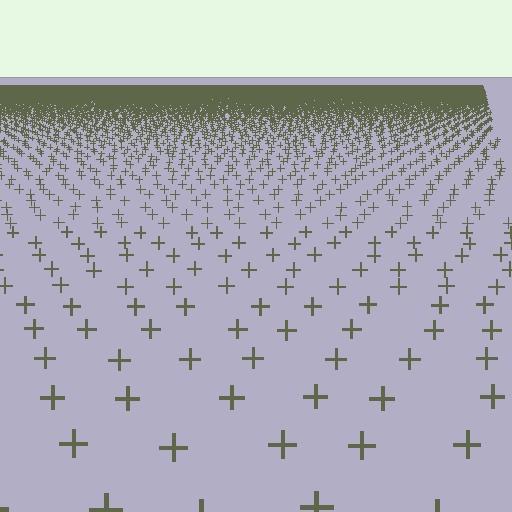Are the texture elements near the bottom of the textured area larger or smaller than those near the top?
Larger. Near the bottom, elements are closer to the viewer and appear at a bigger on-screen size.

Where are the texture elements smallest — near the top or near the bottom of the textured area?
Near the top.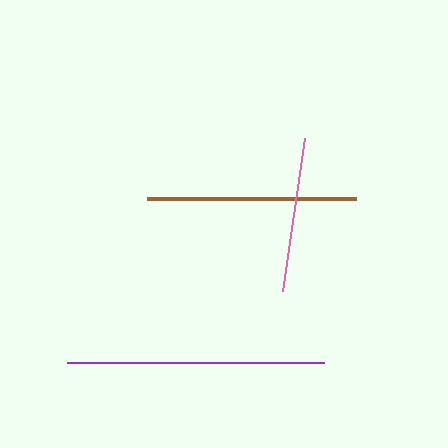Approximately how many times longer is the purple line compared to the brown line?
The purple line is approximately 1.2 times the length of the brown line.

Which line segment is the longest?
The purple line is the longest at approximately 257 pixels.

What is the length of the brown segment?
The brown segment is approximately 209 pixels long.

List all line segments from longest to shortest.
From longest to shortest: purple, brown, pink.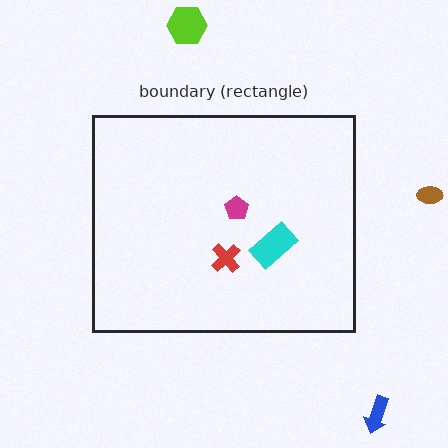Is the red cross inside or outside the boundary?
Inside.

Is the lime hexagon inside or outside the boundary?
Outside.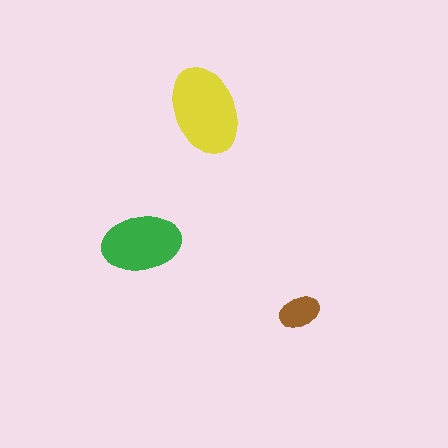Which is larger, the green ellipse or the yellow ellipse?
The yellow one.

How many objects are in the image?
There are 3 objects in the image.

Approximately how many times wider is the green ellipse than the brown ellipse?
About 2 times wider.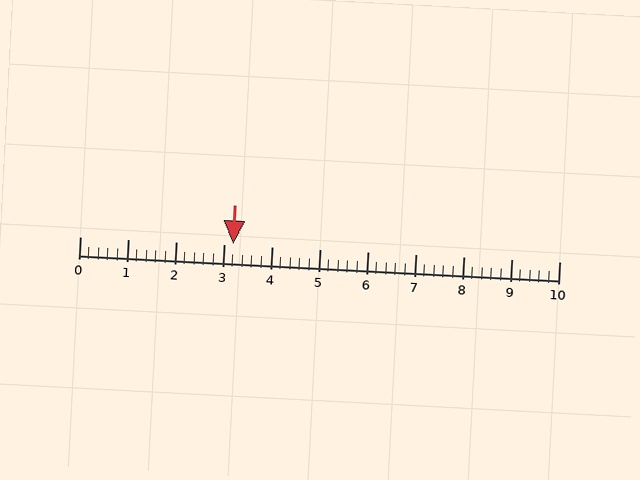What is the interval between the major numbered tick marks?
The major tick marks are spaced 1 units apart.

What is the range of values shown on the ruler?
The ruler shows values from 0 to 10.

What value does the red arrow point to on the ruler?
The red arrow points to approximately 3.2.